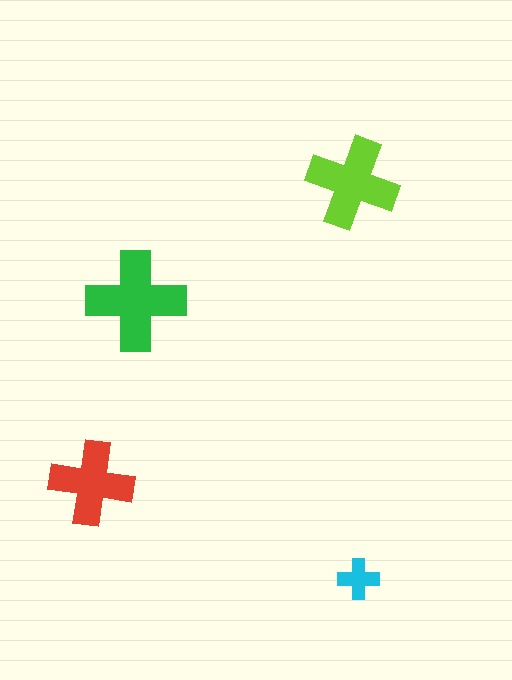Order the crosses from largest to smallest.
the green one, the lime one, the red one, the cyan one.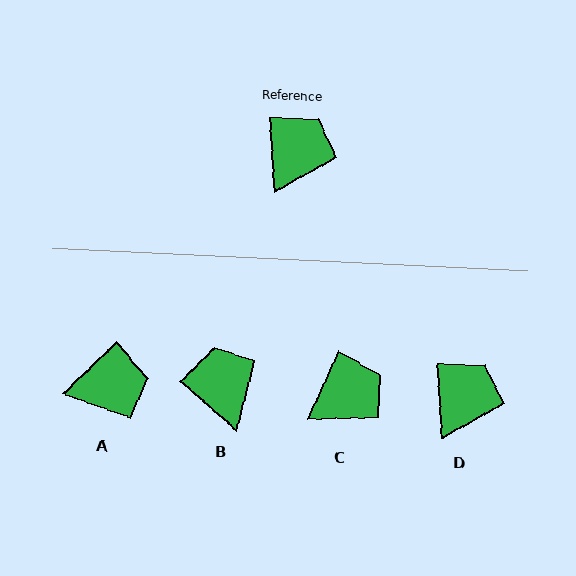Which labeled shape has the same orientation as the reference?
D.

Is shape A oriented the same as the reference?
No, it is off by about 50 degrees.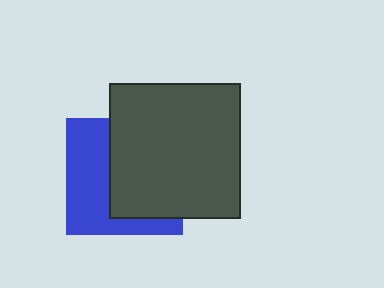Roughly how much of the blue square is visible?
About half of it is visible (roughly 46%).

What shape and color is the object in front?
The object in front is a dark gray rectangle.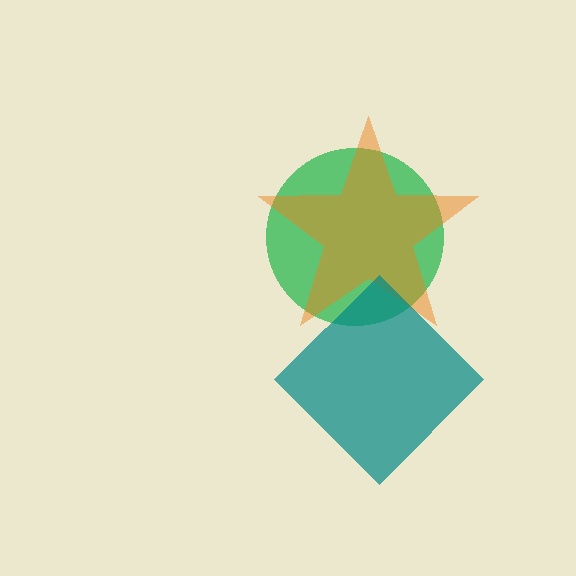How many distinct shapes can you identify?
There are 3 distinct shapes: a green circle, an orange star, a teal diamond.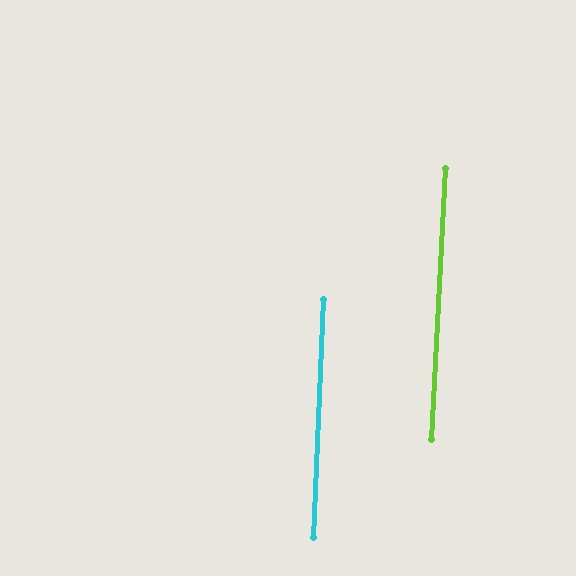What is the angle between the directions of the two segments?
Approximately 1 degree.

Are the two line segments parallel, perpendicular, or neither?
Parallel — their directions differ by only 0.7°.